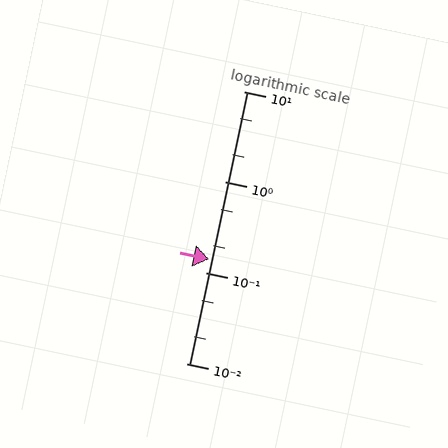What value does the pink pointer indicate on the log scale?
The pointer indicates approximately 0.14.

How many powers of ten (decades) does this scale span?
The scale spans 3 decades, from 0.01 to 10.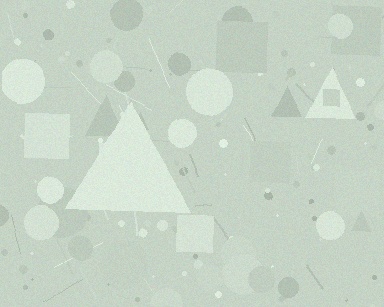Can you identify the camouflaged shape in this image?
The camouflaged shape is a triangle.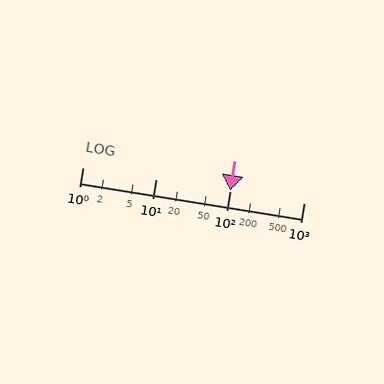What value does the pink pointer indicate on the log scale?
The pointer indicates approximately 100.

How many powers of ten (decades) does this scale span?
The scale spans 3 decades, from 1 to 1000.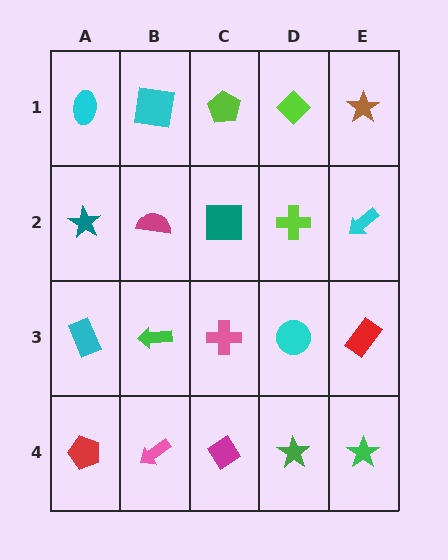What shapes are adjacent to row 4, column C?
A pink cross (row 3, column C), a pink arrow (row 4, column B), a green star (row 4, column D).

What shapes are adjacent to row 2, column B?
A cyan square (row 1, column B), a green arrow (row 3, column B), a teal star (row 2, column A), a teal square (row 2, column C).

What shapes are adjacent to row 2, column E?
A brown star (row 1, column E), a red rectangle (row 3, column E), a lime cross (row 2, column D).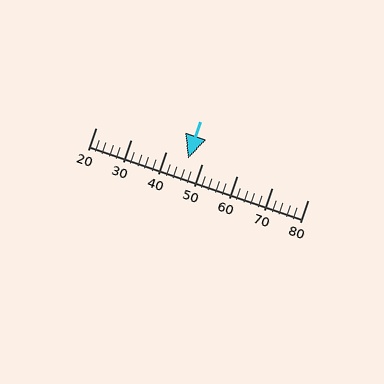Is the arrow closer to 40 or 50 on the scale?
The arrow is closer to 50.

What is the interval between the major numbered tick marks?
The major tick marks are spaced 10 units apart.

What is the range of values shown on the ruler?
The ruler shows values from 20 to 80.